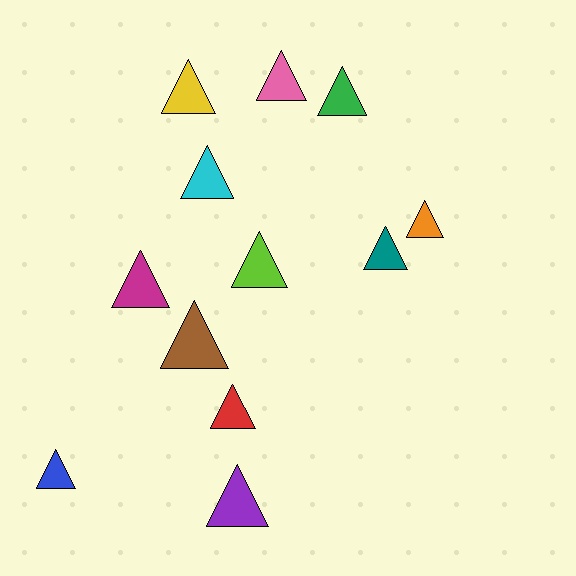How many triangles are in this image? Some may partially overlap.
There are 12 triangles.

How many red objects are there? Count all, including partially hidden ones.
There is 1 red object.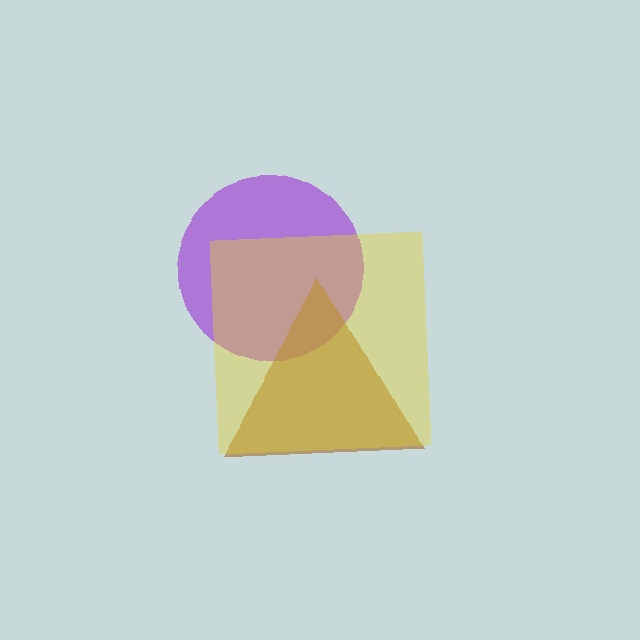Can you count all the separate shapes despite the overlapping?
Yes, there are 3 separate shapes.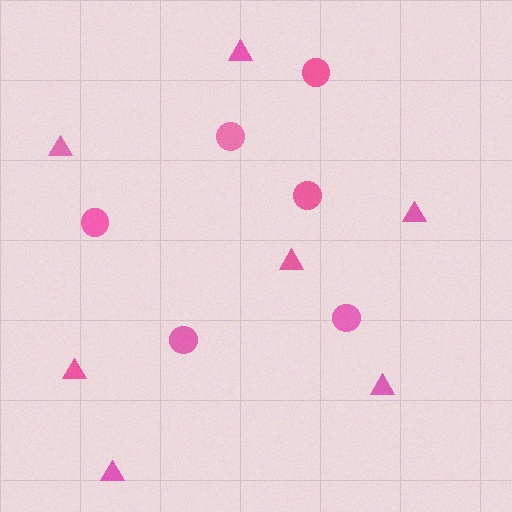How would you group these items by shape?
There are 2 groups: one group of triangles (7) and one group of circles (6).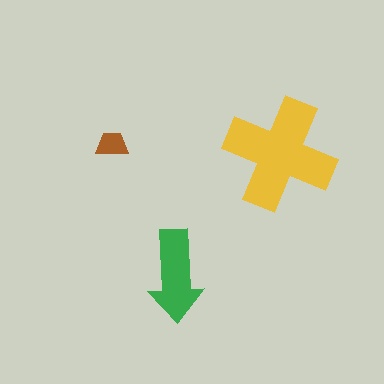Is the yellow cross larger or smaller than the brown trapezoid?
Larger.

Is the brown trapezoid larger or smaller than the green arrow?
Smaller.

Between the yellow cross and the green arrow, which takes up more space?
The yellow cross.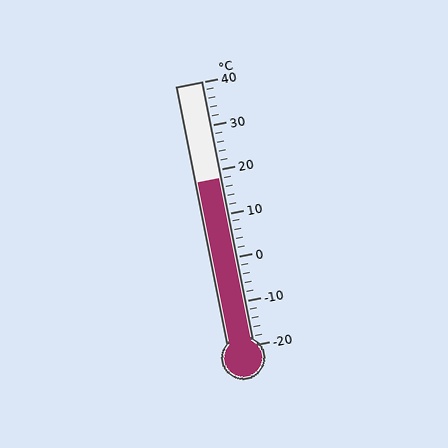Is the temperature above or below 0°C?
The temperature is above 0°C.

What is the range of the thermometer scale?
The thermometer scale ranges from -20°C to 40°C.